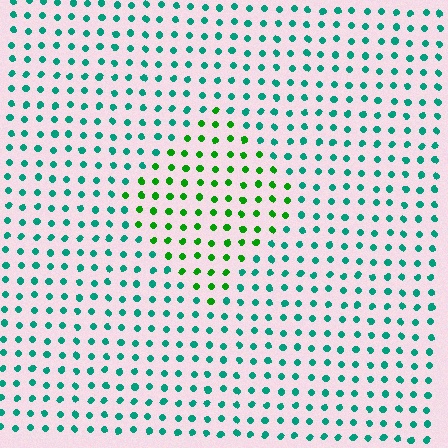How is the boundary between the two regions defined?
The boundary is defined purely by a slight shift in hue (about 45 degrees). Spacing, size, and orientation are identical on both sides.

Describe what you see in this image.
The image is filled with small teal elements in a uniform arrangement. A diamond-shaped region is visible where the elements are tinted to a slightly different hue, forming a subtle color boundary.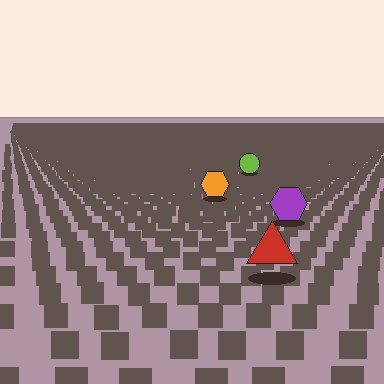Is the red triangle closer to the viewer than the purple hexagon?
Yes. The red triangle is closer — you can tell from the texture gradient: the ground texture is coarser near it.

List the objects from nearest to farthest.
From nearest to farthest: the red triangle, the purple hexagon, the orange hexagon, the lime circle.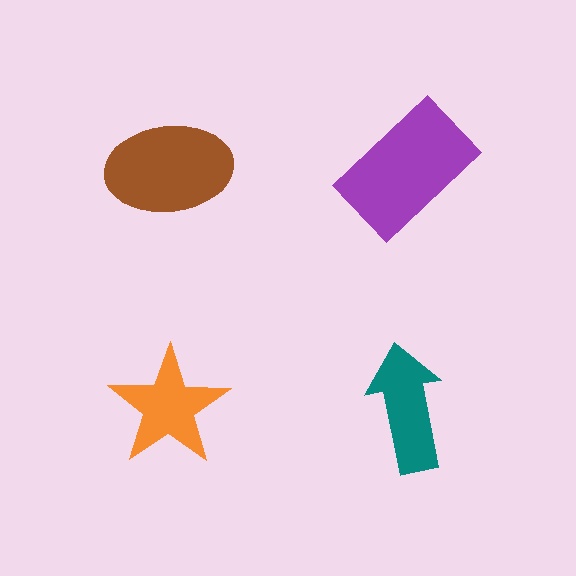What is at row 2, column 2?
A teal arrow.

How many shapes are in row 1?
2 shapes.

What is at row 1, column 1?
A brown ellipse.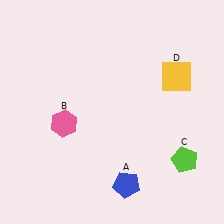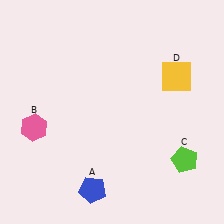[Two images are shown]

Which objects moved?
The objects that moved are: the blue pentagon (A), the pink hexagon (B).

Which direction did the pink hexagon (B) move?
The pink hexagon (B) moved left.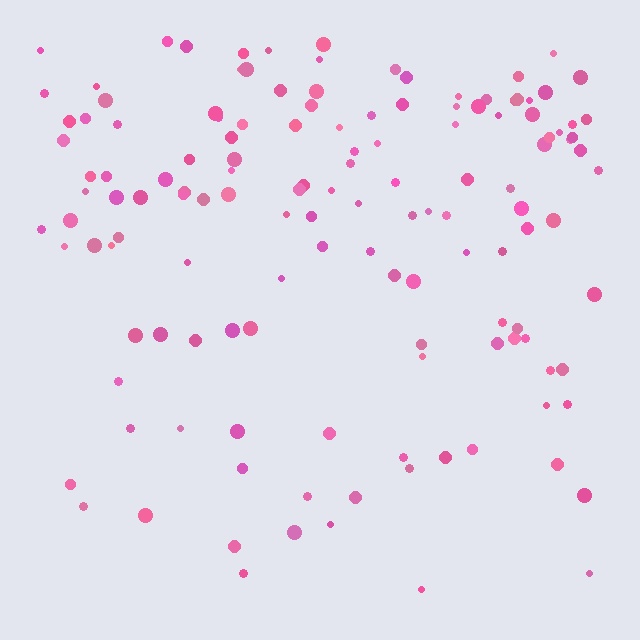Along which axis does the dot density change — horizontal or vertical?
Vertical.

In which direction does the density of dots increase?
From bottom to top, with the top side densest.